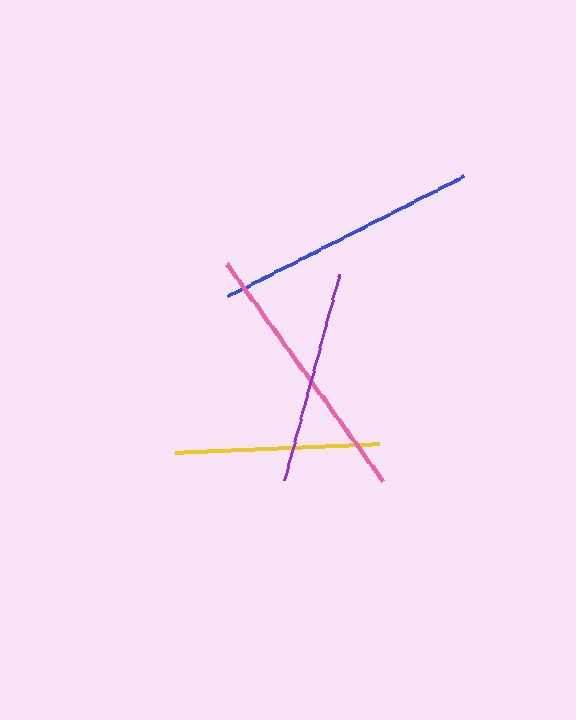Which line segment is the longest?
The pink line is the longest at approximately 268 pixels.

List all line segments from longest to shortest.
From longest to shortest: pink, blue, purple, yellow.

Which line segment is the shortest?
The yellow line is the shortest at approximately 205 pixels.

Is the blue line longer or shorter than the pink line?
The pink line is longer than the blue line.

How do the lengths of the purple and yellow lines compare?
The purple and yellow lines are approximately the same length.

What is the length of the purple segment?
The purple segment is approximately 214 pixels long.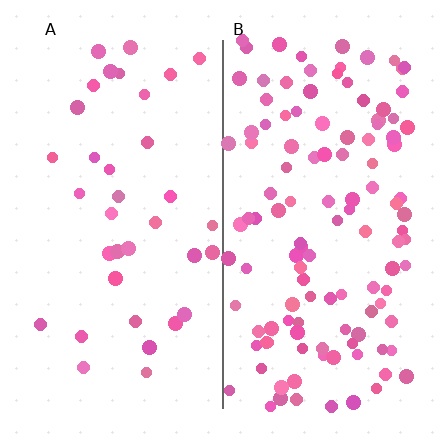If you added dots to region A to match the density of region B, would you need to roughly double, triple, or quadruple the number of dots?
Approximately triple.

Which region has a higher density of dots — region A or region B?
B (the right).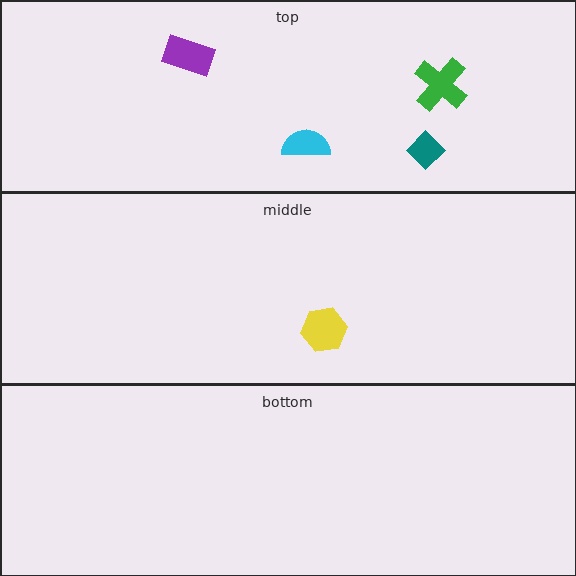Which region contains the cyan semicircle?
The top region.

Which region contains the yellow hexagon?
The middle region.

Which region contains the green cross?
The top region.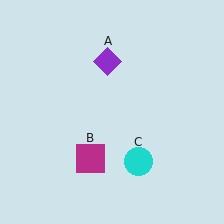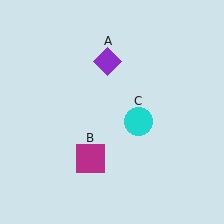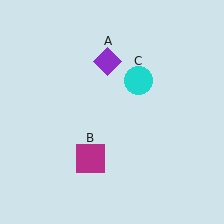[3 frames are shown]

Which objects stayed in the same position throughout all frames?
Purple diamond (object A) and magenta square (object B) remained stationary.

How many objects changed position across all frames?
1 object changed position: cyan circle (object C).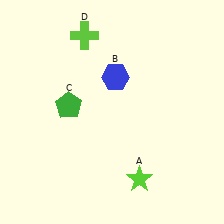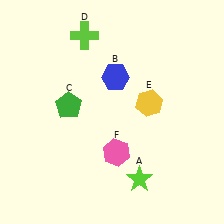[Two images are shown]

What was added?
A yellow hexagon (E), a pink hexagon (F) were added in Image 2.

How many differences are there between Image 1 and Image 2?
There are 2 differences between the two images.